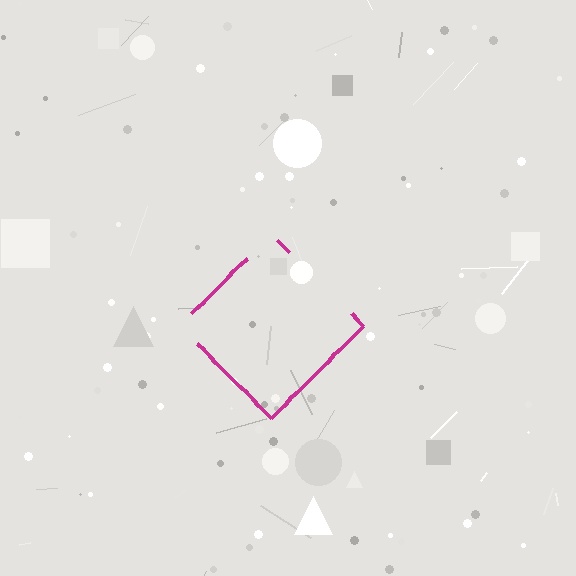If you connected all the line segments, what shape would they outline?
They would outline a diamond.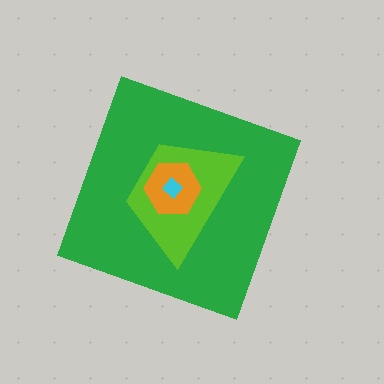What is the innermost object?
The cyan diamond.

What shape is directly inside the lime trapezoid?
The orange hexagon.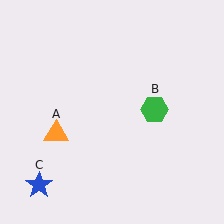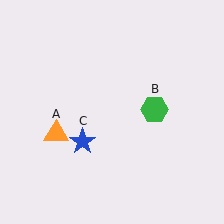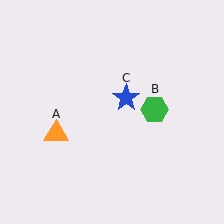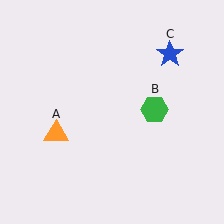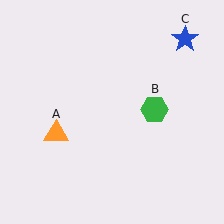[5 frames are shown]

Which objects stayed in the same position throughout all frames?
Orange triangle (object A) and green hexagon (object B) remained stationary.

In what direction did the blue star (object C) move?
The blue star (object C) moved up and to the right.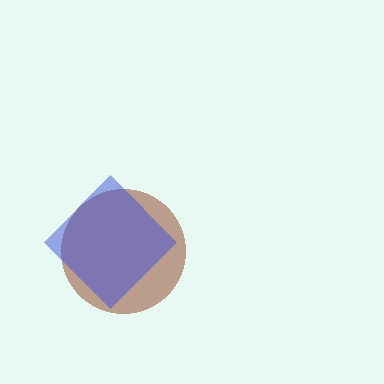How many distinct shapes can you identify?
There are 2 distinct shapes: a brown circle, a blue diamond.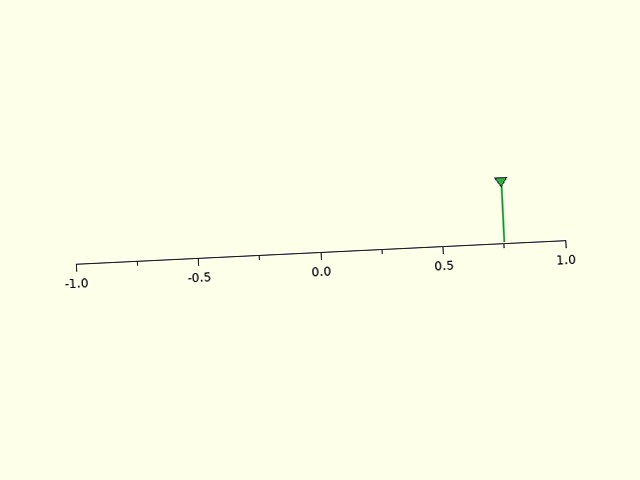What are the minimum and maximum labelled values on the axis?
The axis runs from -1.0 to 1.0.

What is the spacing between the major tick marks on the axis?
The major ticks are spaced 0.5 apart.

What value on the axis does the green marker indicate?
The marker indicates approximately 0.75.